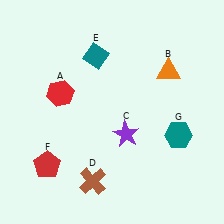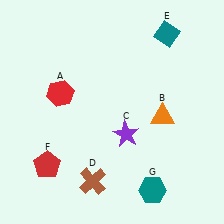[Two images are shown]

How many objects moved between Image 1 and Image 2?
3 objects moved between the two images.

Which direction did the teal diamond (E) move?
The teal diamond (E) moved right.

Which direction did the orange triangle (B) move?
The orange triangle (B) moved down.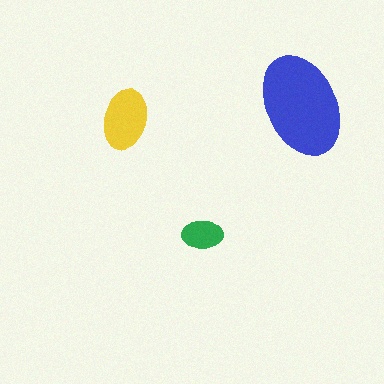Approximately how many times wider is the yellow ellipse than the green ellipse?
About 1.5 times wider.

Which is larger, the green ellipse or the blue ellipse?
The blue one.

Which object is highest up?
The blue ellipse is topmost.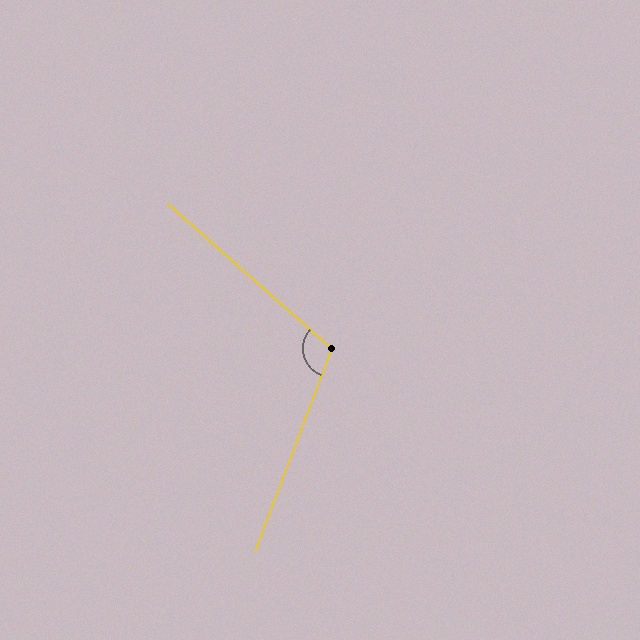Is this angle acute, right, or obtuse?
It is obtuse.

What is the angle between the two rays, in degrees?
Approximately 111 degrees.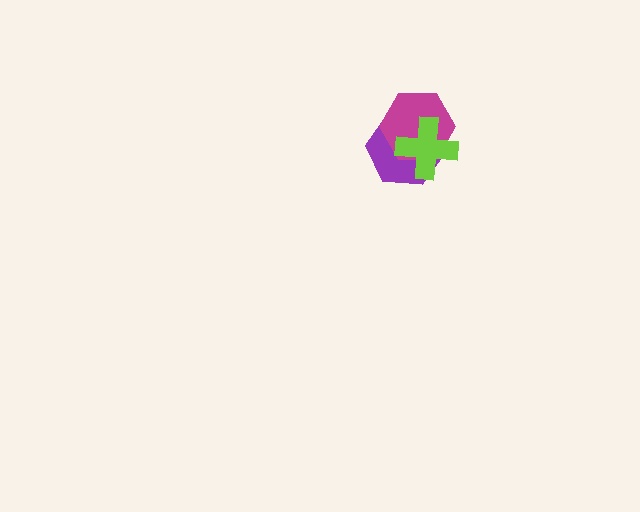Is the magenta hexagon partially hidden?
Yes, it is partially covered by another shape.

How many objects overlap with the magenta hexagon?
2 objects overlap with the magenta hexagon.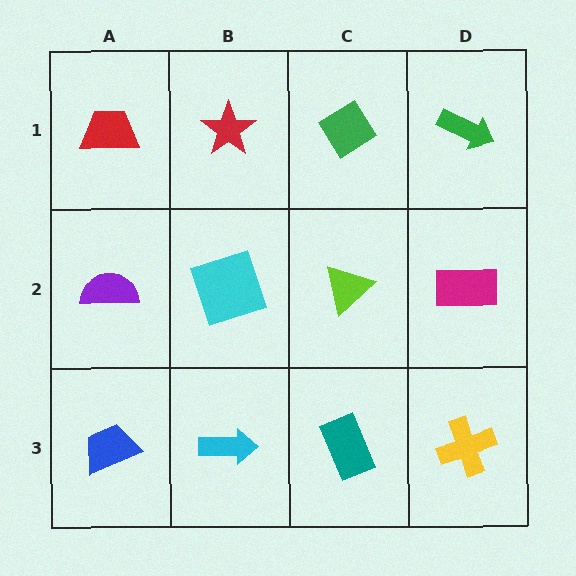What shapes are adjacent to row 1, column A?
A purple semicircle (row 2, column A), a red star (row 1, column B).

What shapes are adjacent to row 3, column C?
A lime triangle (row 2, column C), a cyan arrow (row 3, column B), a yellow cross (row 3, column D).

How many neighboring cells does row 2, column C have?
4.